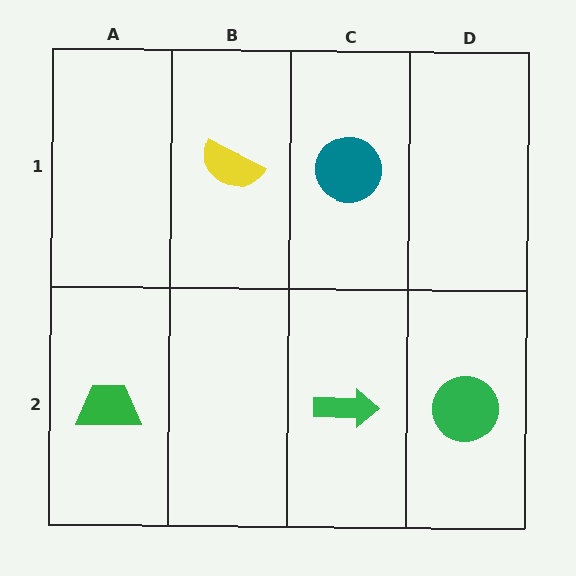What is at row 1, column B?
A yellow semicircle.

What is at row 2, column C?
A green arrow.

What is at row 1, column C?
A teal circle.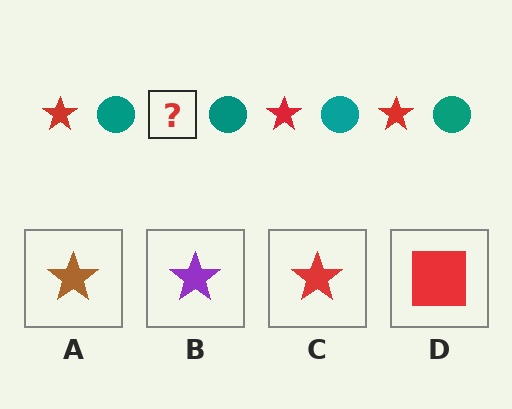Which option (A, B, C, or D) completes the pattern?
C.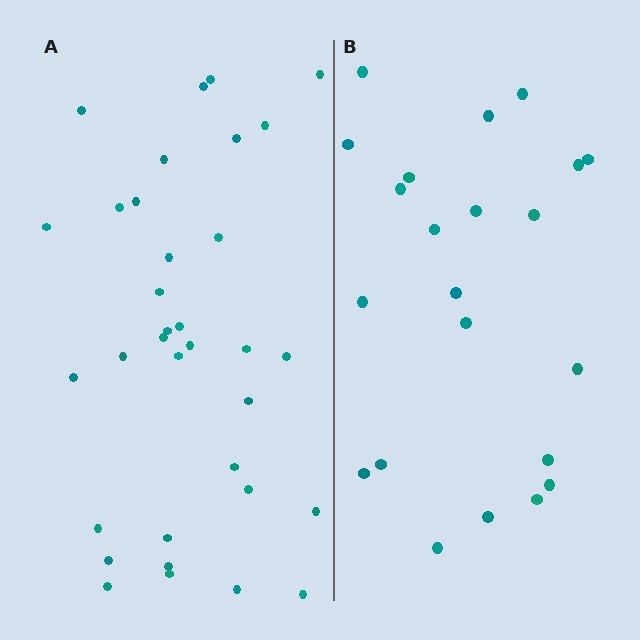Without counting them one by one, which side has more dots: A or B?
Region A (the left region) has more dots.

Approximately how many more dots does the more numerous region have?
Region A has roughly 12 or so more dots than region B.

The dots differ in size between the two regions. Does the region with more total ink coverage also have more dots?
No. Region B has more total ink coverage because its dots are larger, but region A actually contains more individual dots. Total area can be misleading — the number of items is what matters here.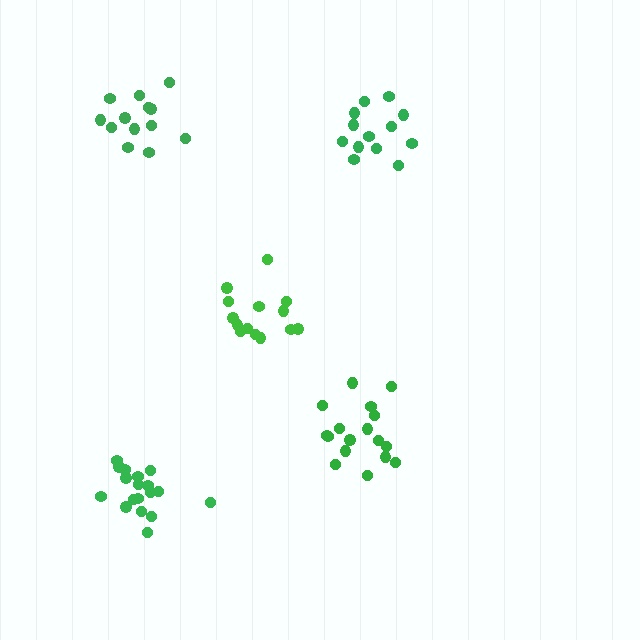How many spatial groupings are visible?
There are 5 spatial groupings.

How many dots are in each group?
Group 1: 13 dots, Group 2: 18 dots, Group 3: 14 dots, Group 4: 13 dots, Group 5: 17 dots (75 total).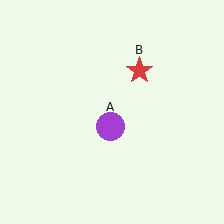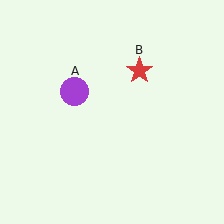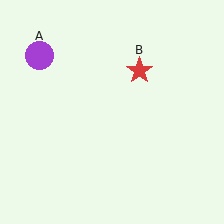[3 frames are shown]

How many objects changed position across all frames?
1 object changed position: purple circle (object A).